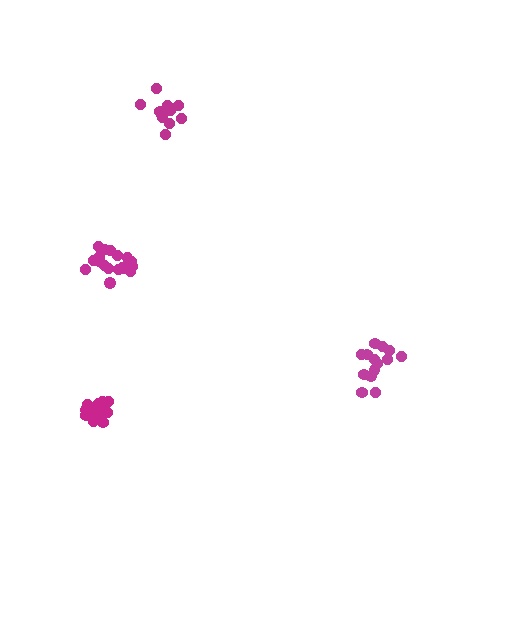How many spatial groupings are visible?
There are 4 spatial groupings.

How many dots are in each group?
Group 1: 14 dots, Group 2: 12 dots, Group 3: 17 dots, Group 4: 14 dots (57 total).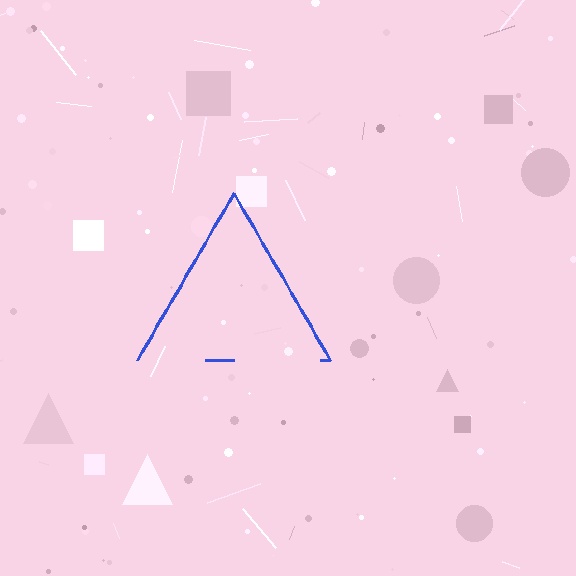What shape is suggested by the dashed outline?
The dashed outline suggests a triangle.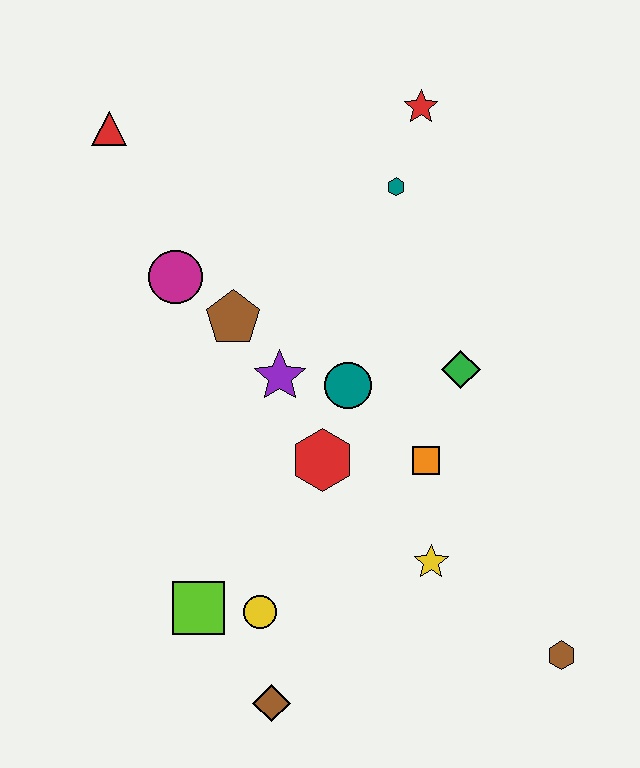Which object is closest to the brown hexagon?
The yellow star is closest to the brown hexagon.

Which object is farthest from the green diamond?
The red triangle is farthest from the green diamond.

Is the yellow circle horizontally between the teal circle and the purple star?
No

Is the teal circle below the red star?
Yes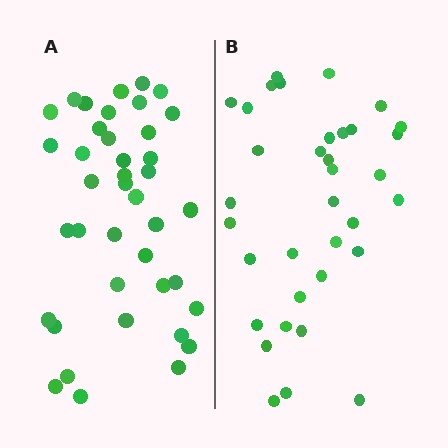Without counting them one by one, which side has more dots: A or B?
Region A (the left region) has more dots.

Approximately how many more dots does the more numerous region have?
Region A has about 5 more dots than region B.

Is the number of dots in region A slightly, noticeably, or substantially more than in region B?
Region A has only slightly more — the two regions are fairly close. The ratio is roughly 1.1 to 1.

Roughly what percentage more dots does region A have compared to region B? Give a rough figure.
About 15% more.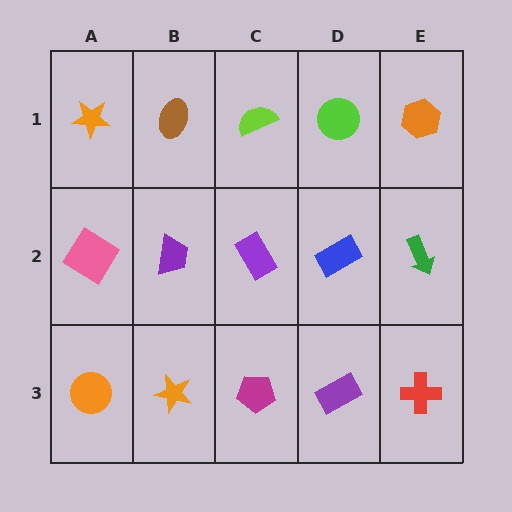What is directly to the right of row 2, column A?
A purple trapezoid.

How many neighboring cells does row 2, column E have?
3.